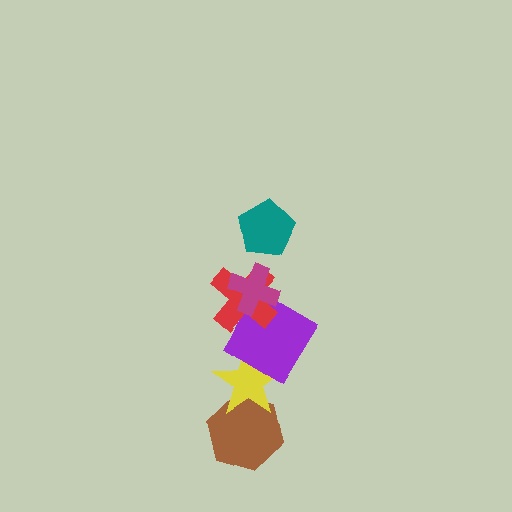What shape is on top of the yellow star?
The purple diamond is on top of the yellow star.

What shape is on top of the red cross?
The magenta cross is on top of the red cross.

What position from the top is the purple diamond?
The purple diamond is 4th from the top.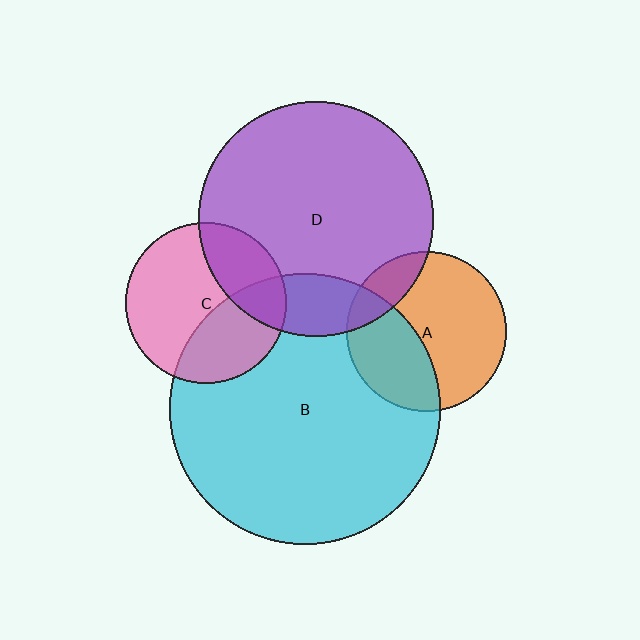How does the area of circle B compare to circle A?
Approximately 2.9 times.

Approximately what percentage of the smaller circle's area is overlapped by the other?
Approximately 35%.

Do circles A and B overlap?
Yes.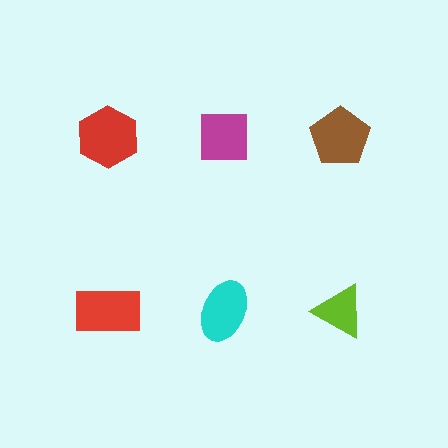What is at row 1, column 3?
A brown pentagon.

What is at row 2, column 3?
A lime triangle.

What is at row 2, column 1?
A red rectangle.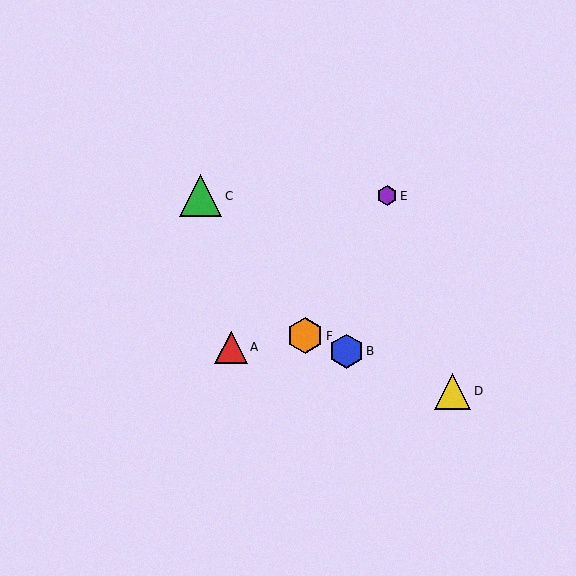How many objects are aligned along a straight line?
3 objects (B, D, F) are aligned along a straight line.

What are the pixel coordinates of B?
Object B is at (346, 351).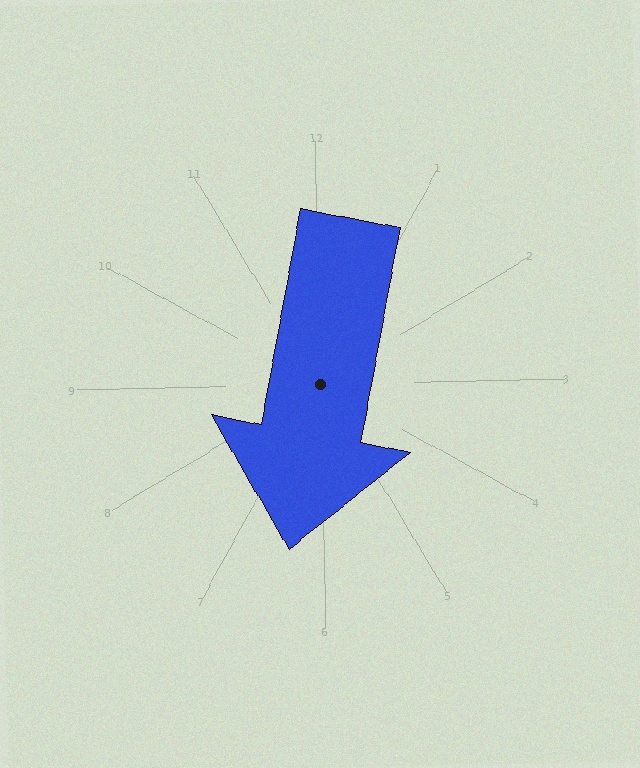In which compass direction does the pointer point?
South.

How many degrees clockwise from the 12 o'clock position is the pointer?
Approximately 192 degrees.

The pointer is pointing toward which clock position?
Roughly 6 o'clock.